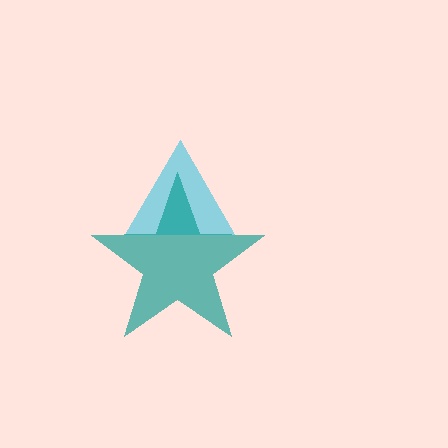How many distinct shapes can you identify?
There are 2 distinct shapes: a cyan triangle, a teal star.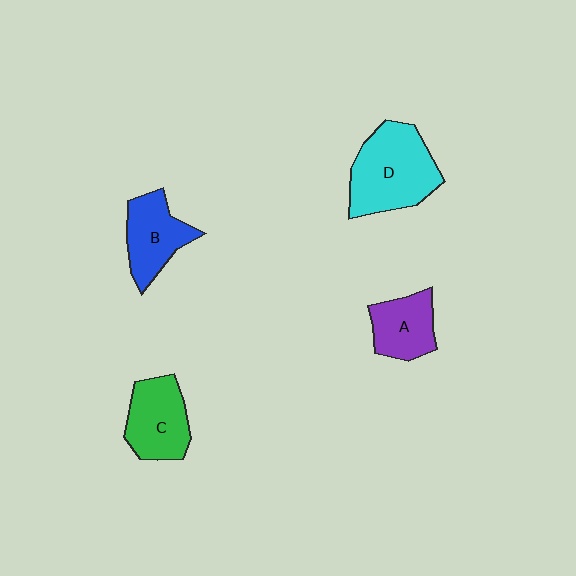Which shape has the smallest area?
Shape A (purple).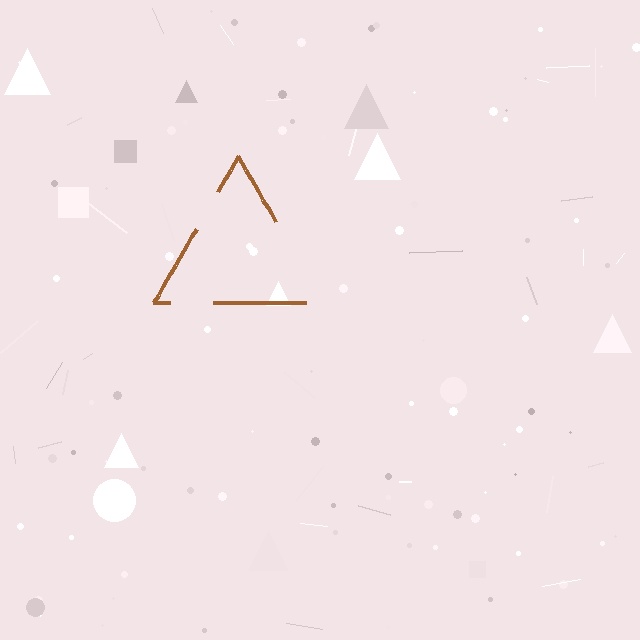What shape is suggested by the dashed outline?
The dashed outline suggests a triangle.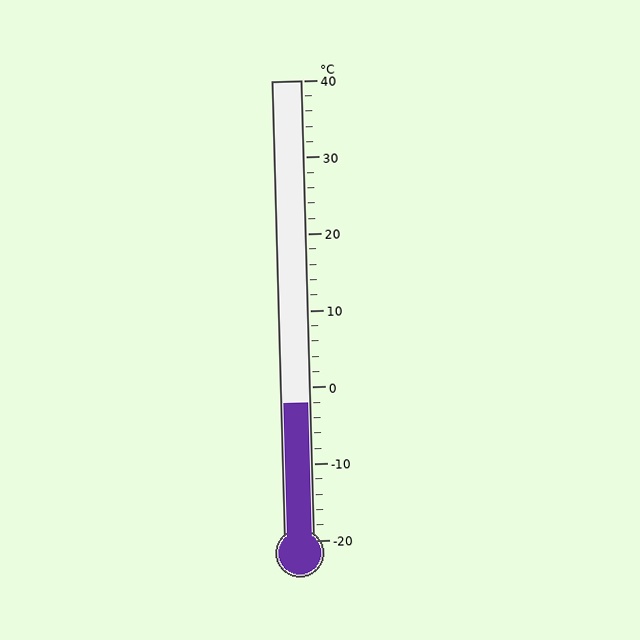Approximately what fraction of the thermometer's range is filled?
The thermometer is filled to approximately 30% of its range.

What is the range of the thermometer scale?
The thermometer scale ranges from -20°C to 40°C.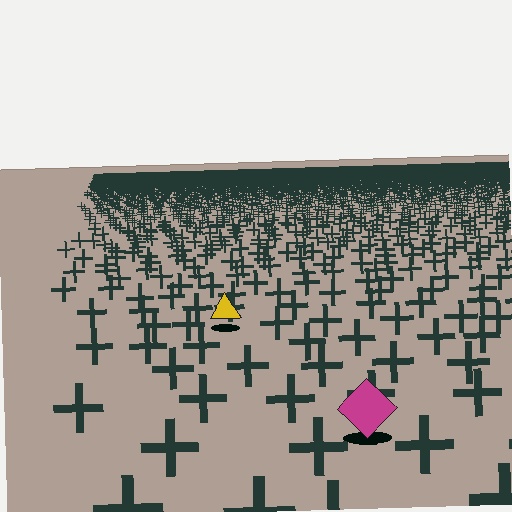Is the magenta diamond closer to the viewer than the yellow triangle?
Yes. The magenta diamond is closer — you can tell from the texture gradient: the ground texture is coarser near it.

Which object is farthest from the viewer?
The yellow triangle is farthest from the viewer. It appears smaller and the ground texture around it is denser.